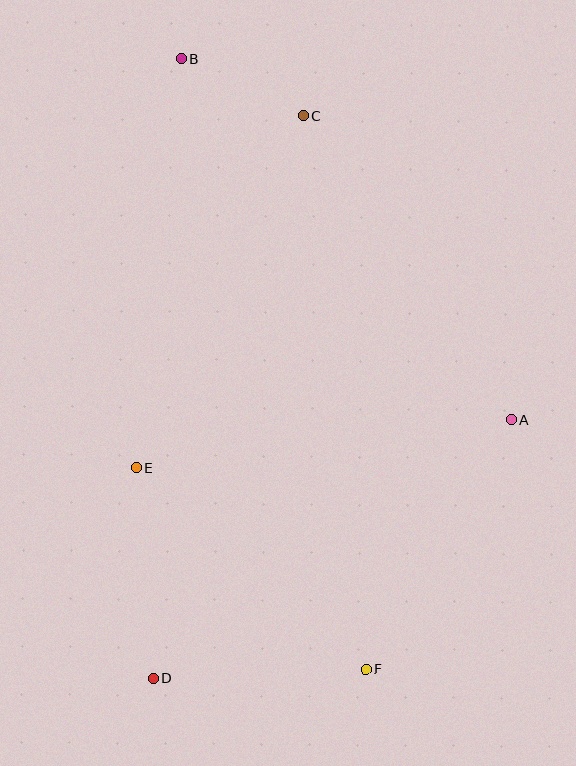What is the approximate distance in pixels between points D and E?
The distance between D and E is approximately 211 pixels.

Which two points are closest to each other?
Points B and C are closest to each other.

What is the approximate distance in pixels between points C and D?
The distance between C and D is approximately 582 pixels.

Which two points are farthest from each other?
Points B and F are farthest from each other.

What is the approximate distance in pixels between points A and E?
The distance between A and E is approximately 378 pixels.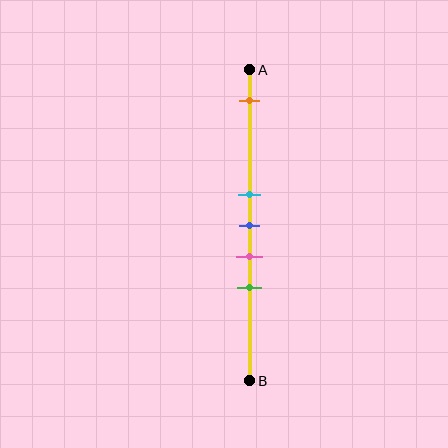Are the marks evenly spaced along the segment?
No, the marks are not evenly spaced.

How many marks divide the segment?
There are 5 marks dividing the segment.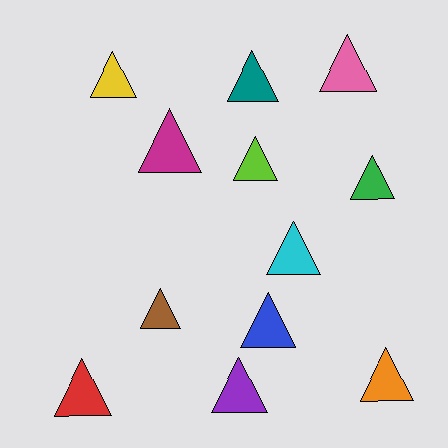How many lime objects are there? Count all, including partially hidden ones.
There is 1 lime object.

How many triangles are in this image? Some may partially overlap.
There are 12 triangles.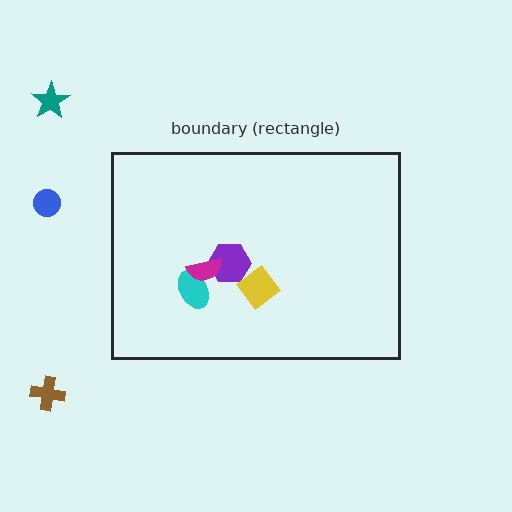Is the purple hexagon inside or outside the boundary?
Inside.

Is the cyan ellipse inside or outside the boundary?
Inside.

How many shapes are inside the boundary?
4 inside, 3 outside.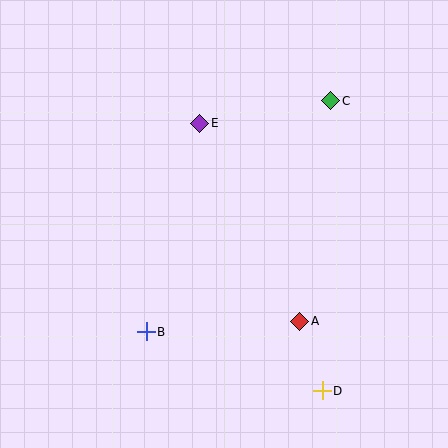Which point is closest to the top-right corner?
Point C is closest to the top-right corner.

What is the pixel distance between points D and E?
The distance between D and E is 294 pixels.